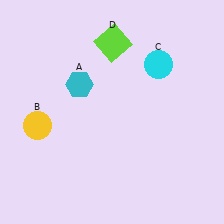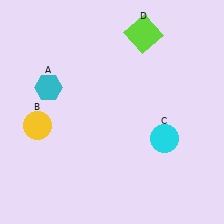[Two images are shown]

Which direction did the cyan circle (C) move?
The cyan circle (C) moved down.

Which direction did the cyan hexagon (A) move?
The cyan hexagon (A) moved left.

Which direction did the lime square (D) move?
The lime square (D) moved right.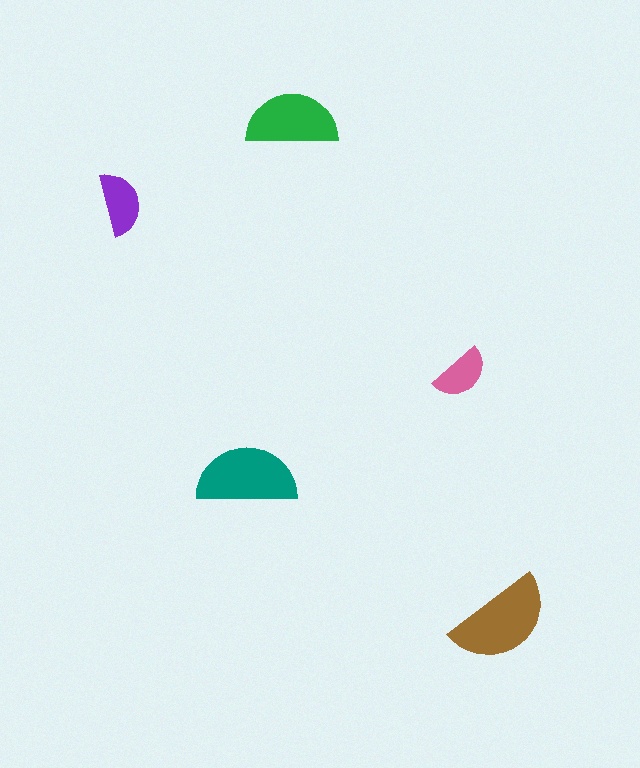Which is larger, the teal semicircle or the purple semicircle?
The teal one.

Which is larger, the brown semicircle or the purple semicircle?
The brown one.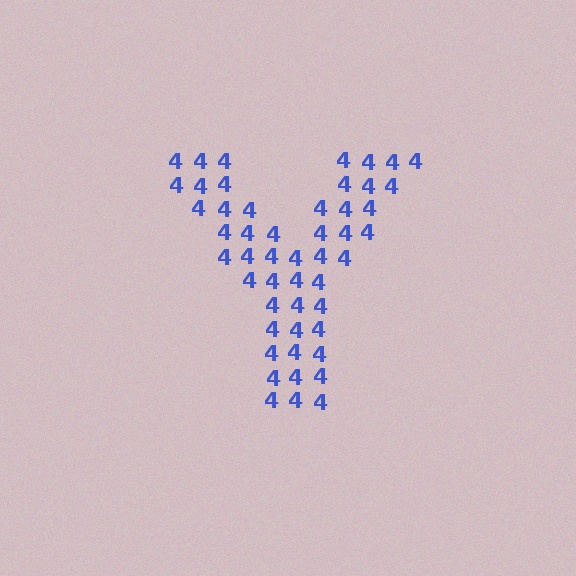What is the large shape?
The large shape is the letter Y.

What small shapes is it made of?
It is made of small digit 4's.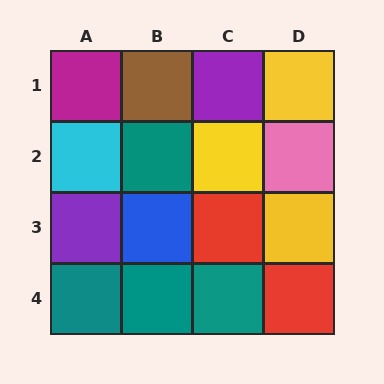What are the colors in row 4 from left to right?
Teal, teal, teal, red.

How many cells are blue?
1 cell is blue.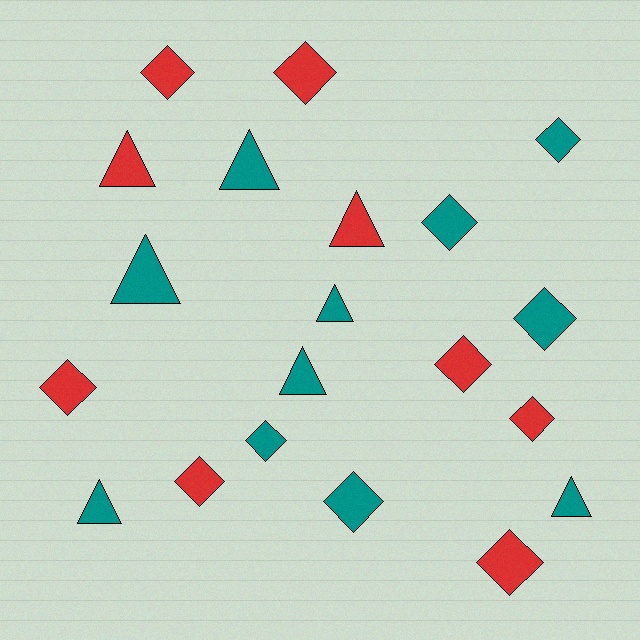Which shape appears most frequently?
Diamond, with 12 objects.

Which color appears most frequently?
Teal, with 11 objects.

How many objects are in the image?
There are 20 objects.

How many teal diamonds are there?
There are 5 teal diamonds.